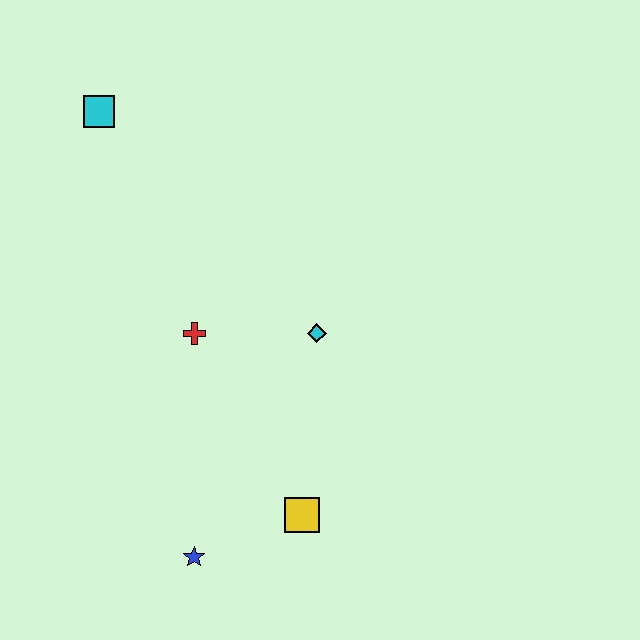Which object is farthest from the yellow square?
The cyan square is farthest from the yellow square.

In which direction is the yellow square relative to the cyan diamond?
The yellow square is below the cyan diamond.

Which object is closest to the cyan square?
The red cross is closest to the cyan square.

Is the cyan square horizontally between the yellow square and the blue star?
No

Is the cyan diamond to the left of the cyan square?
No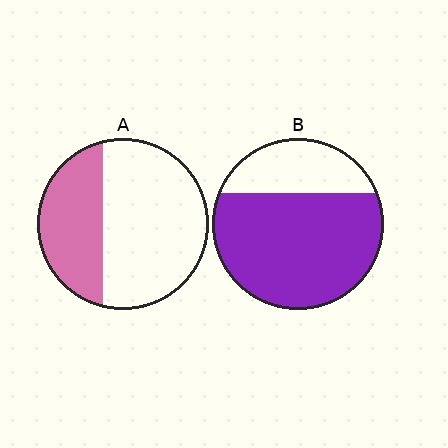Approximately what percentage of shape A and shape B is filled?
A is approximately 35% and B is approximately 70%.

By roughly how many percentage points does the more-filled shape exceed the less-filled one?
By roughly 35 percentage points (B over A).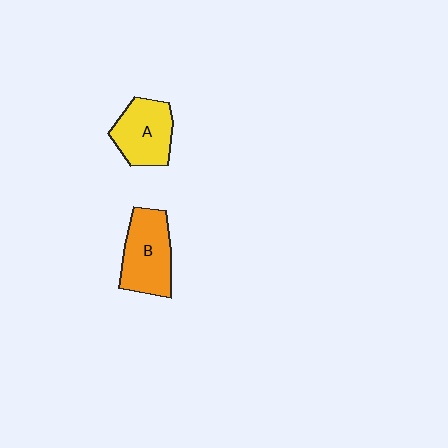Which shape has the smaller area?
Shape A (yellow).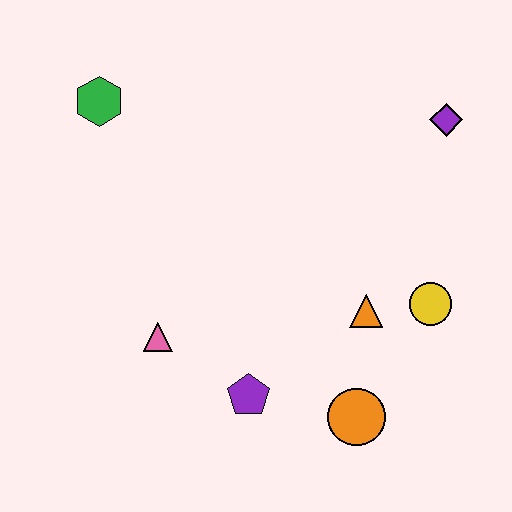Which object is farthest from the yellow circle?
The green hexagon is farthest from the yellow circle.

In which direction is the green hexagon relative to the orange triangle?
The green hexagon is to the left of the orange triangle.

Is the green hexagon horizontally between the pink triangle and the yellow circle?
No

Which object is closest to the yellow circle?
The orange triangle is closest to the yellow circle.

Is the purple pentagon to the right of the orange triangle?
No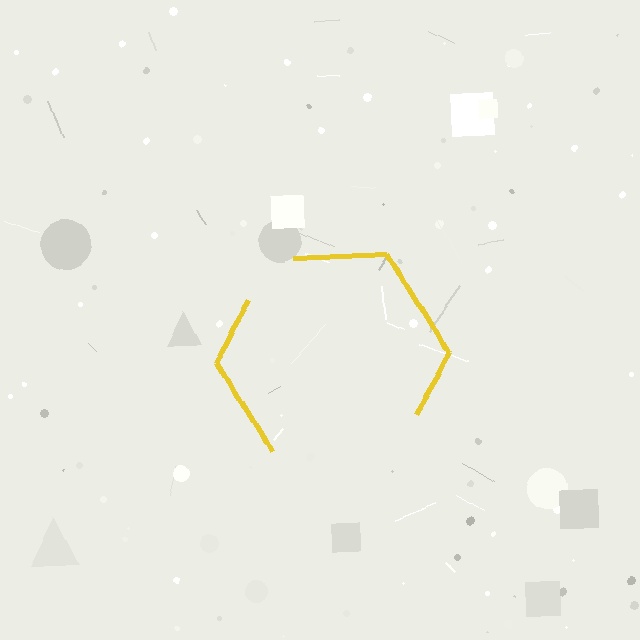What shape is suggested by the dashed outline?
The dashed outline suggests a hexagon.